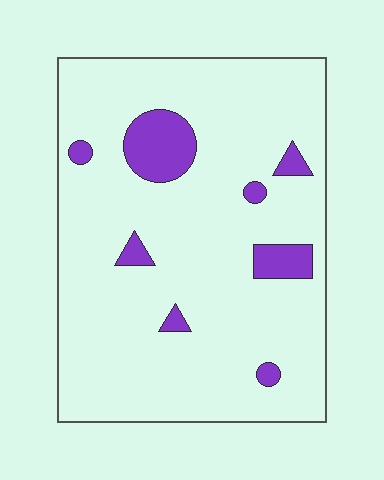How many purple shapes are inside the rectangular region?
8.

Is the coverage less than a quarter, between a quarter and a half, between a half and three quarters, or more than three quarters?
Less than a quarter.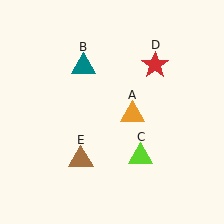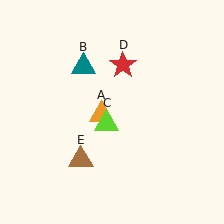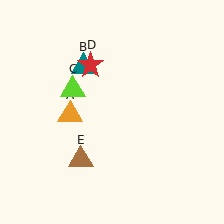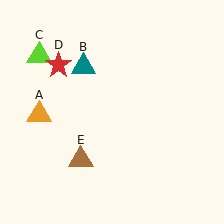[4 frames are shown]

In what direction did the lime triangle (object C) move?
The lime triangle (object C) moved up and to the left.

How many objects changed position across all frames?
3 objects changed position: orange triangle (object A), lime triangle (object C), red star (object D).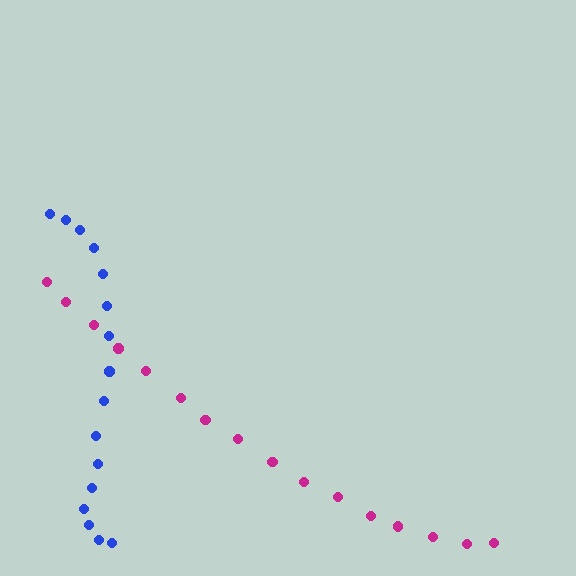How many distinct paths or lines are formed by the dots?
There are 2 distinct paths.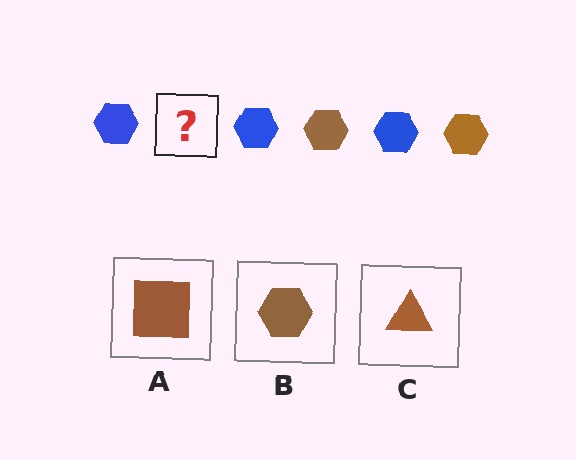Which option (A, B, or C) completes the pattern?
B.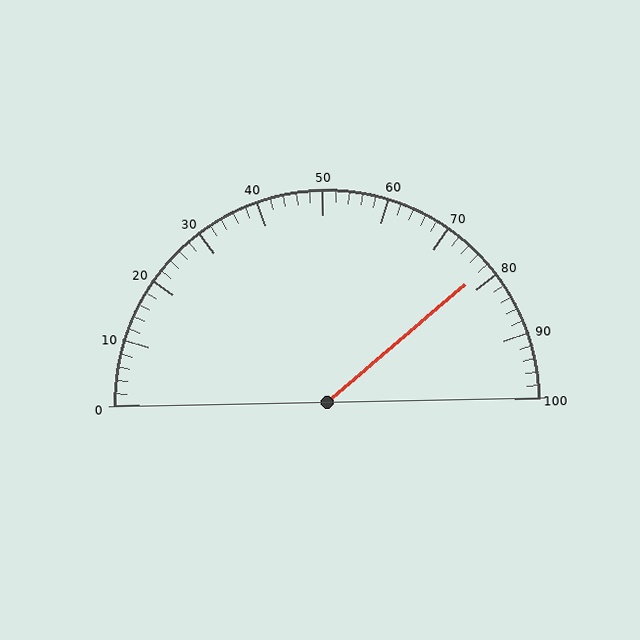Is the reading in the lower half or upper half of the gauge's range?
The reading is in the upper half of the range (0 to 100).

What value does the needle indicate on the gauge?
The needle indicates approximately 78.